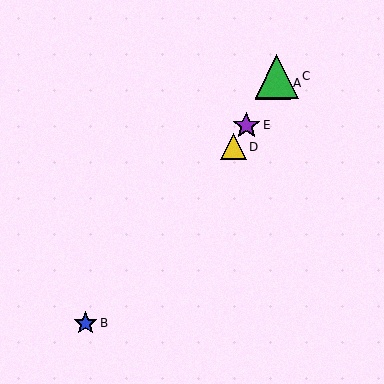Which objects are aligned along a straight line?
Objects A, C, D, E are aligned along a straight line.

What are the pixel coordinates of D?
Object D is at (233, 147).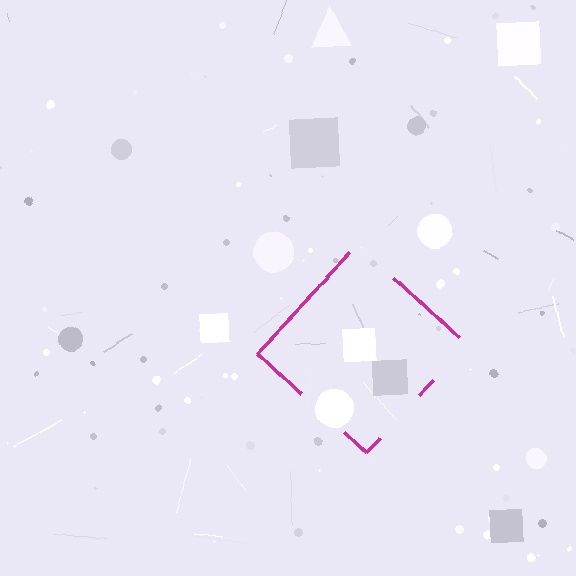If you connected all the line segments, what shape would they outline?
They would outline a diamond.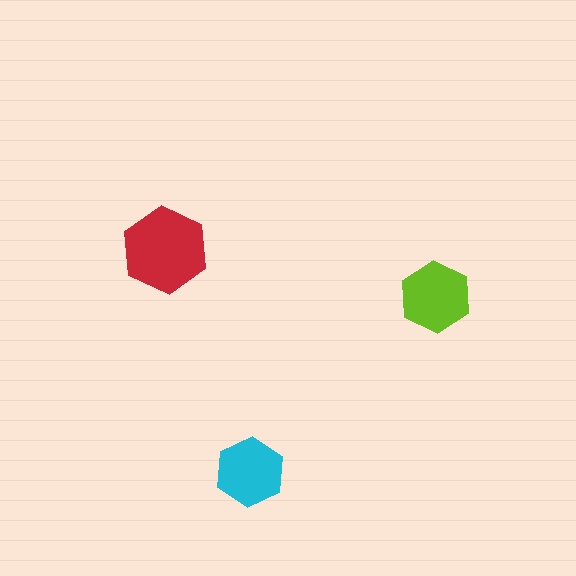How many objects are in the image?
There are 3 objects in the image.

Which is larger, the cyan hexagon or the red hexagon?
The red one.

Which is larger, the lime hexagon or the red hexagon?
The red one.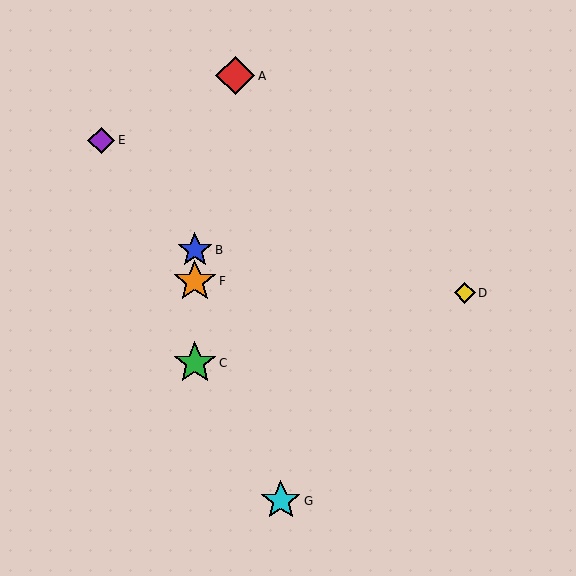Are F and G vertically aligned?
No, F is at x≈195 and G is at x≈281.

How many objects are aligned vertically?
3 objects (B, C, F) are aligned vertically.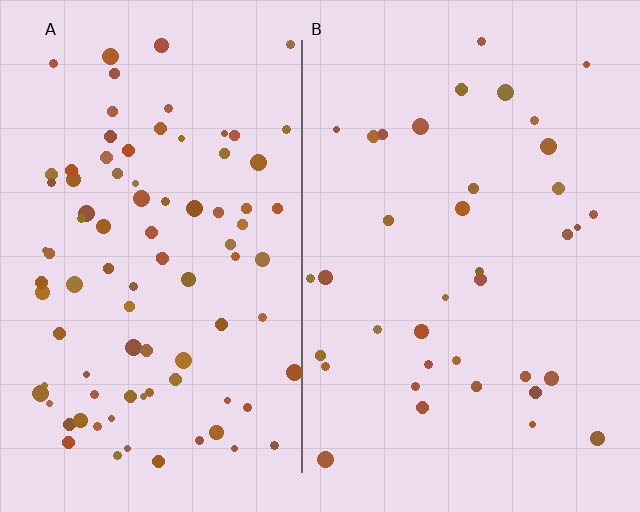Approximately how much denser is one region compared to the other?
Approximately 2.4× — region A over region B.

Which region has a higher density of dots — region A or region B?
A (the left).